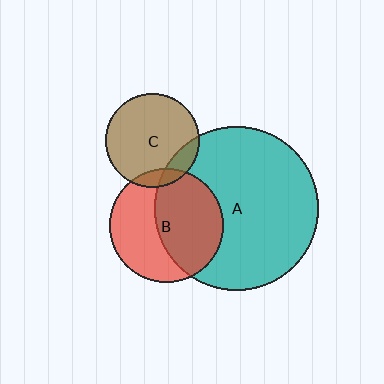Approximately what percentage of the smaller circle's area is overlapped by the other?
Approximately 10%.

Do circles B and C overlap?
Yes.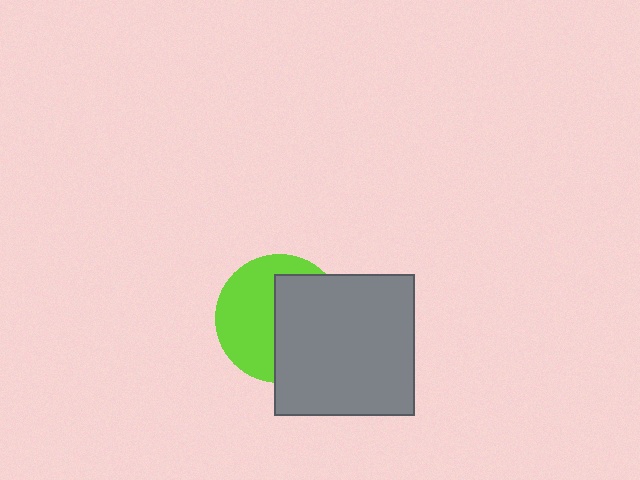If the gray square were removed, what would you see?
You would see the complete lime circle.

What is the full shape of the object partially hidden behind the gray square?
The partially hidden object is a lime circle.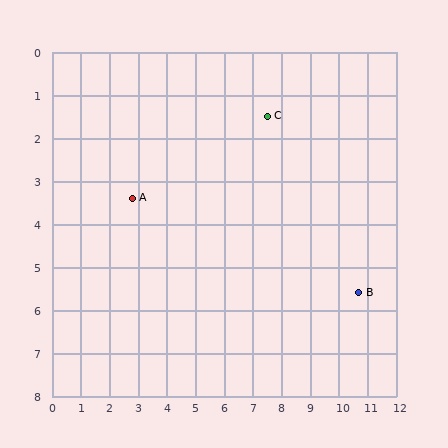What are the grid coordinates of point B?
Point B is at approximately (10.7, 5.6).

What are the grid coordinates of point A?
Point A is at approximately (2.8, 3.4).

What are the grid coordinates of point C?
Point C is at approximately (7.5, 1.5).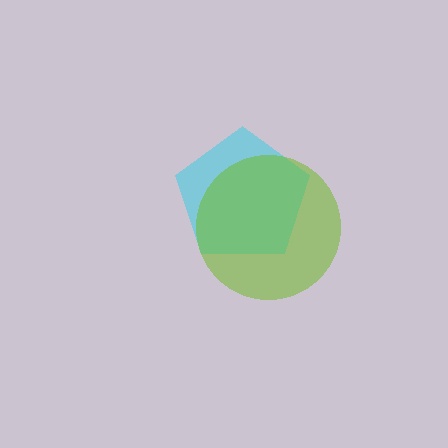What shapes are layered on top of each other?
The layered shapes are: a cyan pentagon, a lime circle.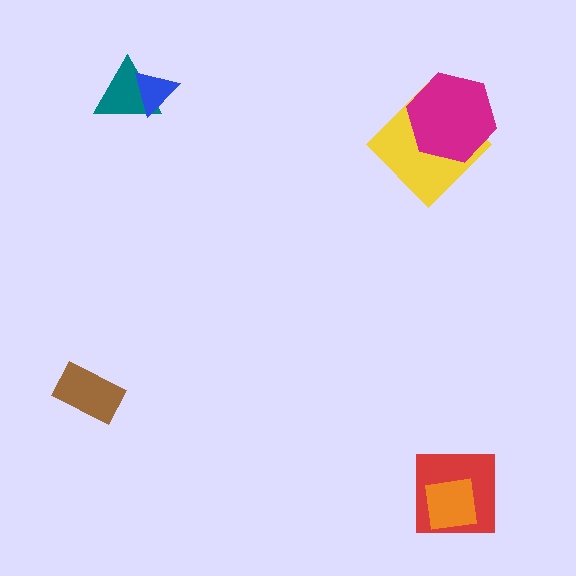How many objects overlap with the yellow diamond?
1 object overlaps with the yellow diamond.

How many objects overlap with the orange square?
1 object overlaps with the orange square.